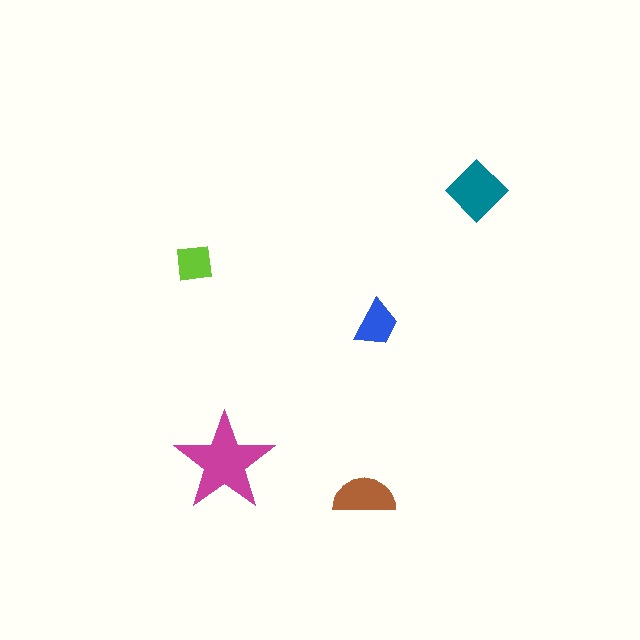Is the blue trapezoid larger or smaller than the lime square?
Larger.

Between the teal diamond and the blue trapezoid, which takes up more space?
The teal diamond.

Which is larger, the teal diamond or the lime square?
The teal diamond.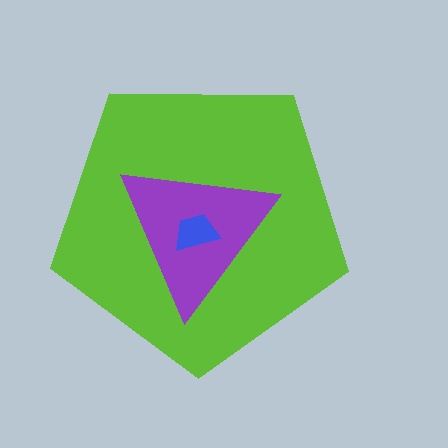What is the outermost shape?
The lime pentagon.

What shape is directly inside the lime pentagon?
The purple triangle.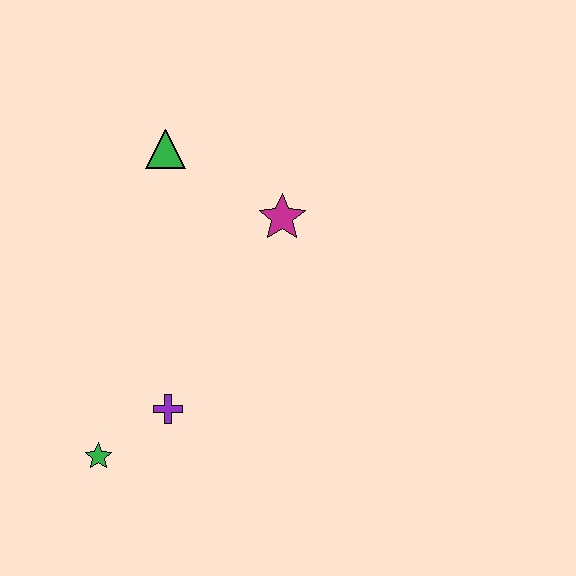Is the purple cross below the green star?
No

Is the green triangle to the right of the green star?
Yes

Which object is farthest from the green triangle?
The green star is farthest from the green triangle.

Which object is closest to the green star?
The purple cross is closest to the green star.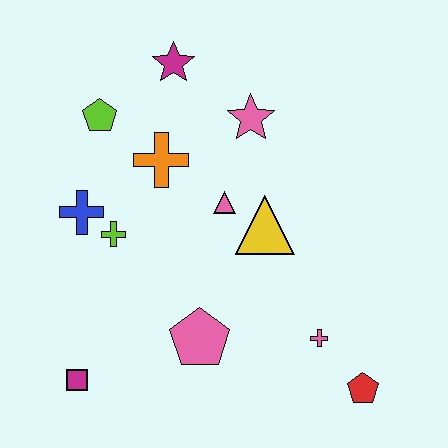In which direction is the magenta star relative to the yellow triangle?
The magenta star is above the yellow triangle.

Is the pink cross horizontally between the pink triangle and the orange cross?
No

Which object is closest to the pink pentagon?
The pink cross is closest to the pink pentagon.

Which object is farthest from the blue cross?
The red pentagon is farthest from the blue cross.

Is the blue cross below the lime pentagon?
Yes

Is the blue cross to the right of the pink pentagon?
No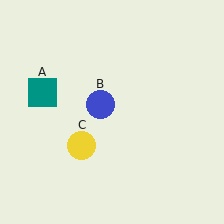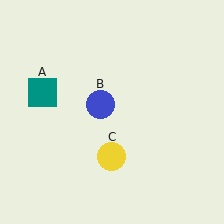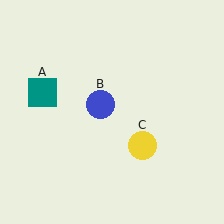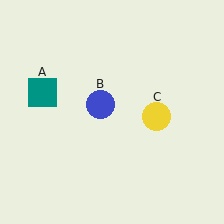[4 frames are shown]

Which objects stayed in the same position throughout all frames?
Teal square (object A) and blue circle (object B) remained stationary.